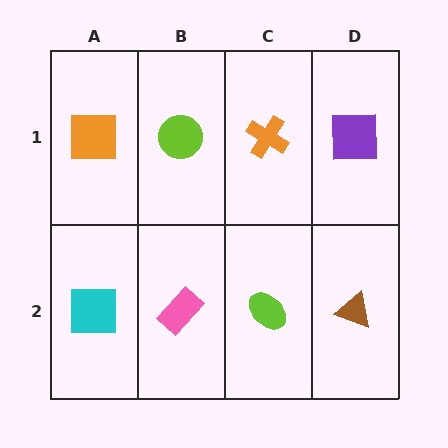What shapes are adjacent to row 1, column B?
A pink rectangle (row 2, column B), an orange square (row 1, column A), an orange cross (row 1, column C).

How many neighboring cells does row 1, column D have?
2.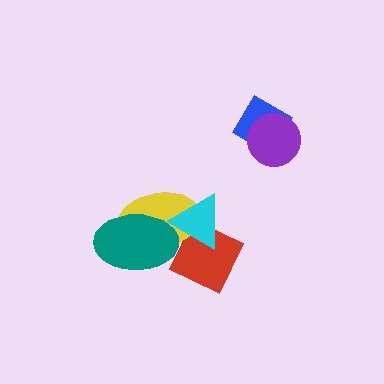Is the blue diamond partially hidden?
Yes, it is partially covered by another shape.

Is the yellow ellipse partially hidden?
Yes, it is partially covered by another shape.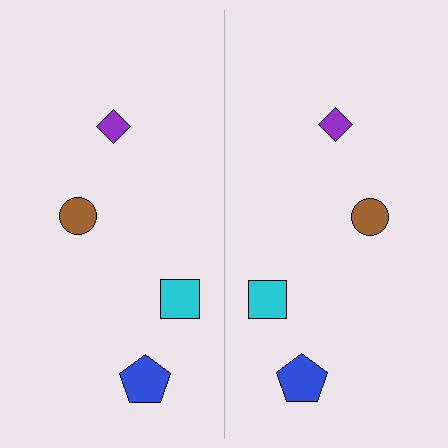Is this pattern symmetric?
Yes, this pattern has bilateral (reflection) symmetry.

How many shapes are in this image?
There are 8 shapes in this image.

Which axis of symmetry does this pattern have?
The pattern has a vertical axis of symmetry running through the center of the image.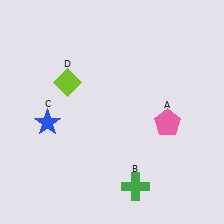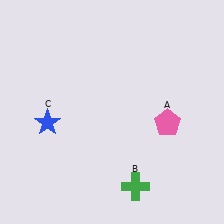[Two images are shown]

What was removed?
The lime diamond (D) was removed in Image 2.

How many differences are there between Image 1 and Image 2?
There is 1 difference between the two images.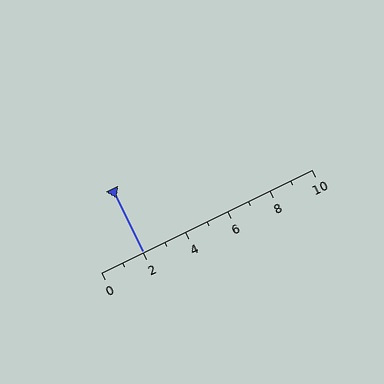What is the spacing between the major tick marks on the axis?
The major ticks are spaced 2 apart.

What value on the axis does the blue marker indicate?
The marker indicates approximately 2.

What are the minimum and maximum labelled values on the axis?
The axis runs from 0 to 10.